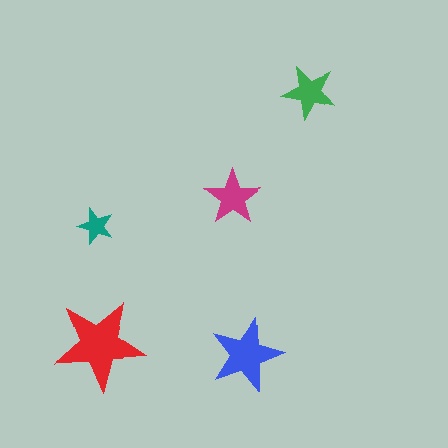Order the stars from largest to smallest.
the red one, the blue one, the magenta one, the green one, the teal one.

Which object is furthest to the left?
The teal star is leftmost.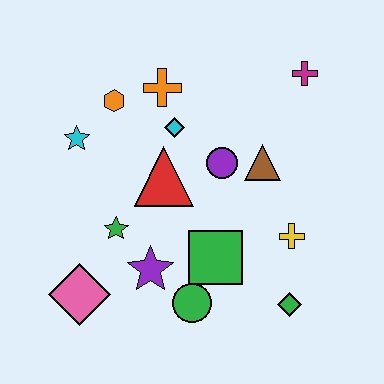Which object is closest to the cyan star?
The orange hexagon is closest to the cyan star.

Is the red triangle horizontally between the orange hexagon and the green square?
Yes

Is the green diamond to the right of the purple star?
Yes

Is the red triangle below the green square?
No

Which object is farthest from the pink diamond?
The magenta cross is farthest from the pink diamond.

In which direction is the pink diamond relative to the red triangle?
The pink diamond is below the red triangle.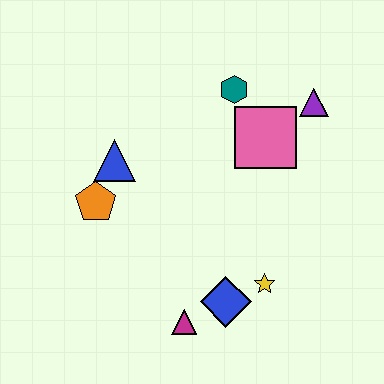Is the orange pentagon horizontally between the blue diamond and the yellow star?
No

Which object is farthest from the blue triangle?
The purple triangle is farthest from the blue triangle.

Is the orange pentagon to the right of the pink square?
No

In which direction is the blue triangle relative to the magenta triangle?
The blue triangle is above the magenta triangle.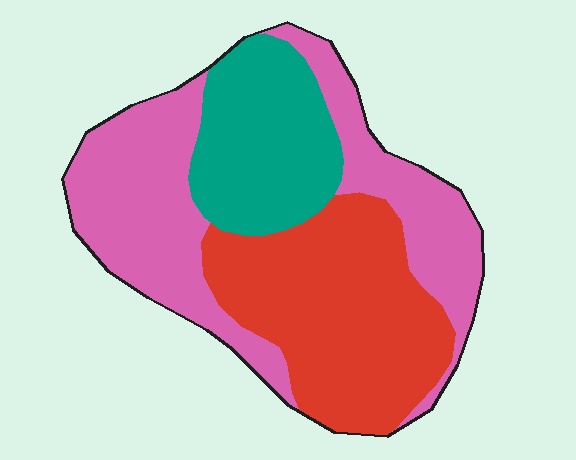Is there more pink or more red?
Pink.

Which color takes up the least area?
Teal, at roughly 20%.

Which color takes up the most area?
Pink, at roughly 40%.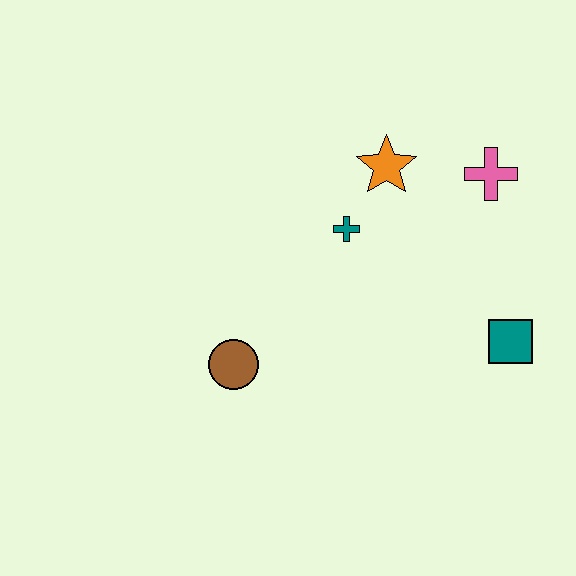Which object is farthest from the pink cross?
The brown circle is farthest from the pink cross.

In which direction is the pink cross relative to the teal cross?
The pink cross is to the right of the teal cross.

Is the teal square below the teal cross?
Yes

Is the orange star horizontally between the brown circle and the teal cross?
No